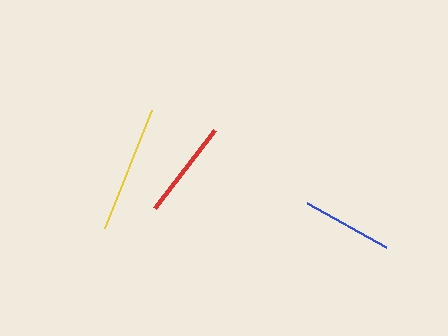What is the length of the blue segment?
The blue segment is approximately 90 pixels long.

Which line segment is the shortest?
The blue line is the shortest at approximately 90 pixels.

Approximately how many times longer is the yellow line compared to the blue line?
The yellow line is approximately 1.4 times the length of the blue line.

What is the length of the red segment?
The red segment is approximately 99 pixels long.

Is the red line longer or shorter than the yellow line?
The yellow line is longer than the red line.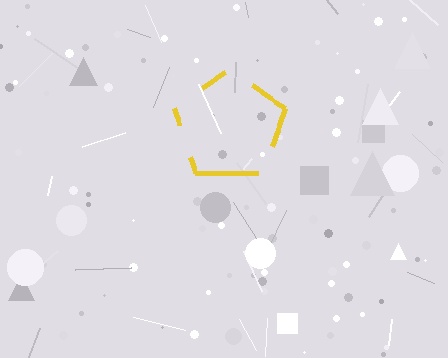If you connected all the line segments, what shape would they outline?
They would outline a pentagon.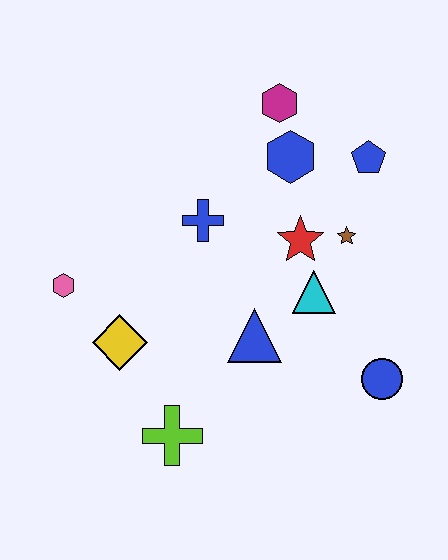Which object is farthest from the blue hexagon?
The lime cross is farthest from the blue hexagon.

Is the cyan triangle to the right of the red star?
Yes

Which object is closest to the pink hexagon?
The yellow diamond is closest to the pink hexagon.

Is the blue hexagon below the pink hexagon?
No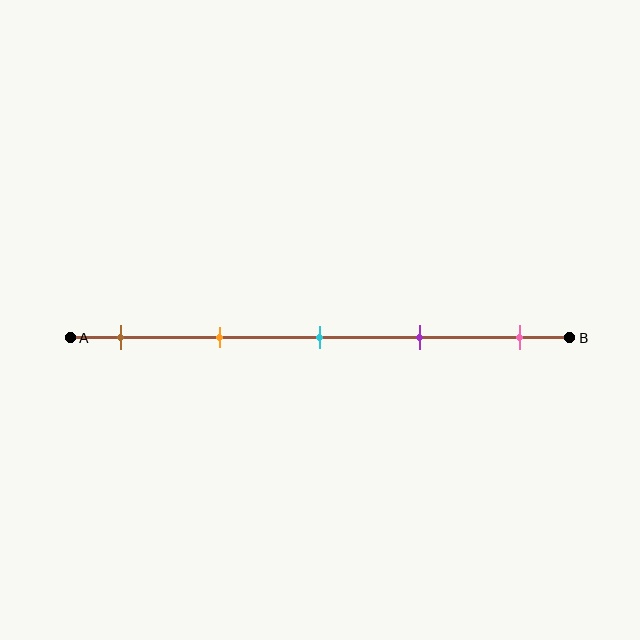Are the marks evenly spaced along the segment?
Yes, the marks are approximately evenly spaced.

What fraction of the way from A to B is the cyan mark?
The cyan mark is approximately 50% (0.5) of the way from A to B.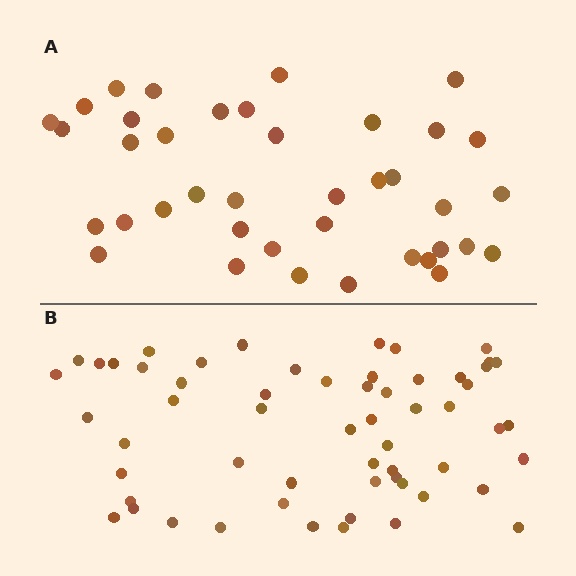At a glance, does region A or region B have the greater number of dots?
Region B (the bottom region) has more dots.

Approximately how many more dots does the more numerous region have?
Region B has approximately 20 more dots than region A.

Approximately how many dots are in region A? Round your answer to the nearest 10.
About 40 dots. (The exact count is 39, which rounds to 40.)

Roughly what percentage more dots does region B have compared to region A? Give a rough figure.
About 50% more.